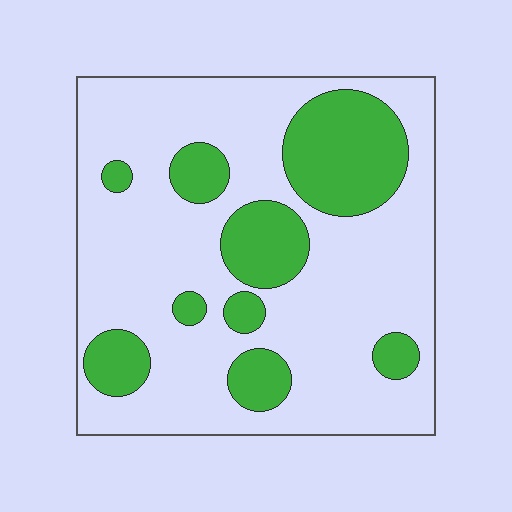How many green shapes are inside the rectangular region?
9.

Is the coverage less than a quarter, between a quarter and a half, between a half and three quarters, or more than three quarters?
Between a quarter and a half.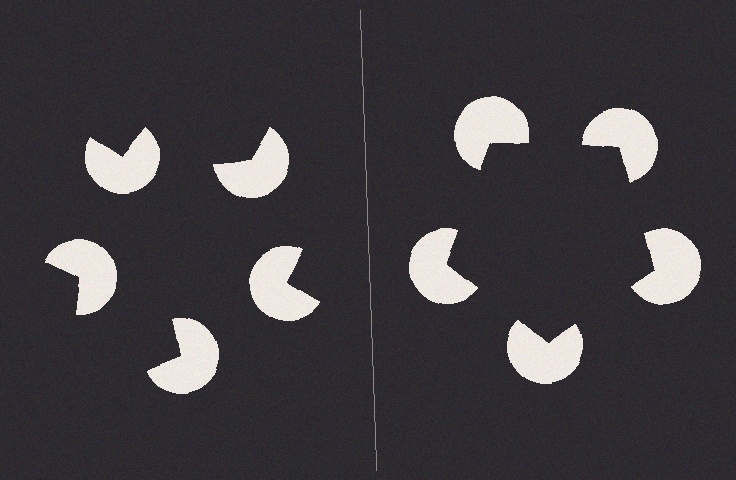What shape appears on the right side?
An illusory pentagon.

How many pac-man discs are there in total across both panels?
10 — 5 on each side.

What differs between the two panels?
The pac-man discs are positioned identically on both sides; only the wedge orientations differ. On the right they align to a pentagon; on the left they are misaligned.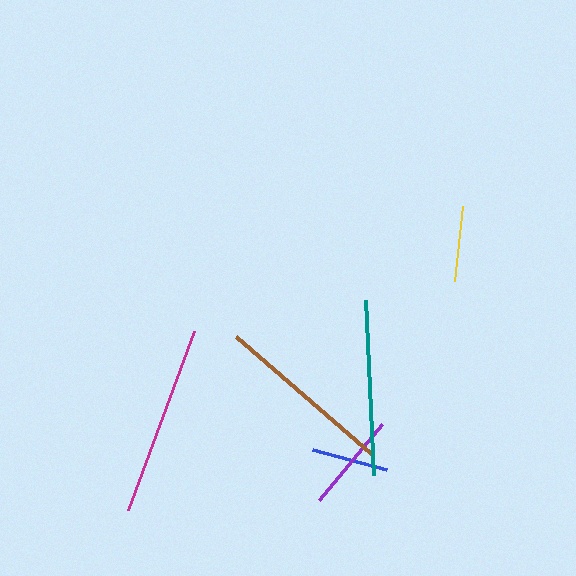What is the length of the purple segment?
The purple segment is approximately 98 pixels long.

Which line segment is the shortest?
The yellow line is the shortest at approximately 76 pixels.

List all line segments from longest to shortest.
From longest to shortest: magenta, brown, teal, purple, blue, yellow.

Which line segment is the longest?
The magenta line is the longest at approximately 191 pixels.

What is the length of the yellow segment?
The yellow segment is approximately 76 pixels long.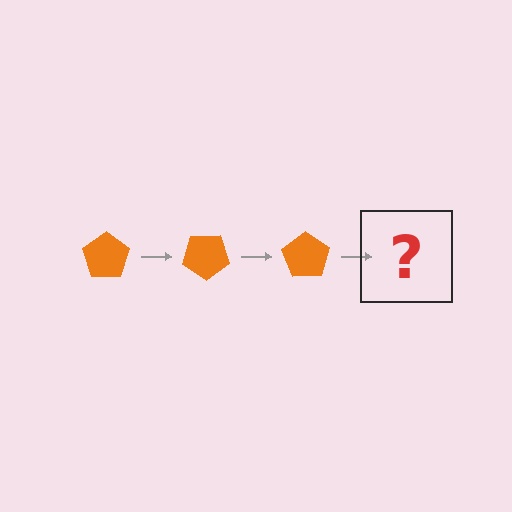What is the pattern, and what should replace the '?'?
The pattern is that the pentagon rotates 35 degrees each step. The '?' should be an orange pentagon rotated 105 degrees.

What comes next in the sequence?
The next element should be an orange pentagon rotated 105 degrees.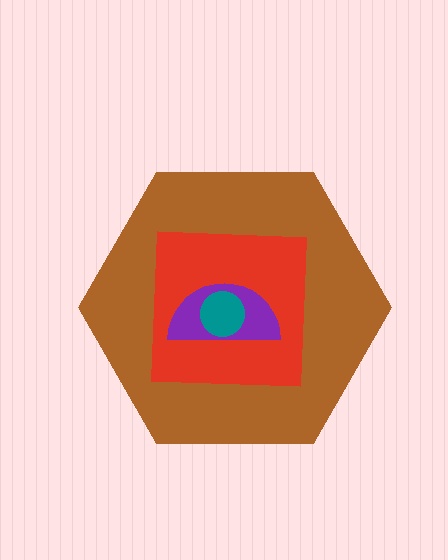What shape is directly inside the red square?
The purple semicircle.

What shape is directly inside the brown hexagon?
The red square.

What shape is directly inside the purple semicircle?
The teal circle.